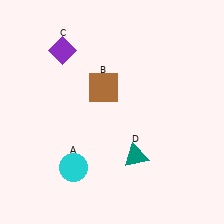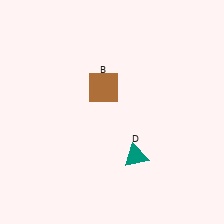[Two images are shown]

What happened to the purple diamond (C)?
The purple diamond (C) was removed in Image 2. It was in the top-left area of Image 1.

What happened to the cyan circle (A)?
The cyan circle (A) was removed in Image 2. It was in the bottom-left area of Image 1.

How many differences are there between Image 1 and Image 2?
There are 2 differences between the two images.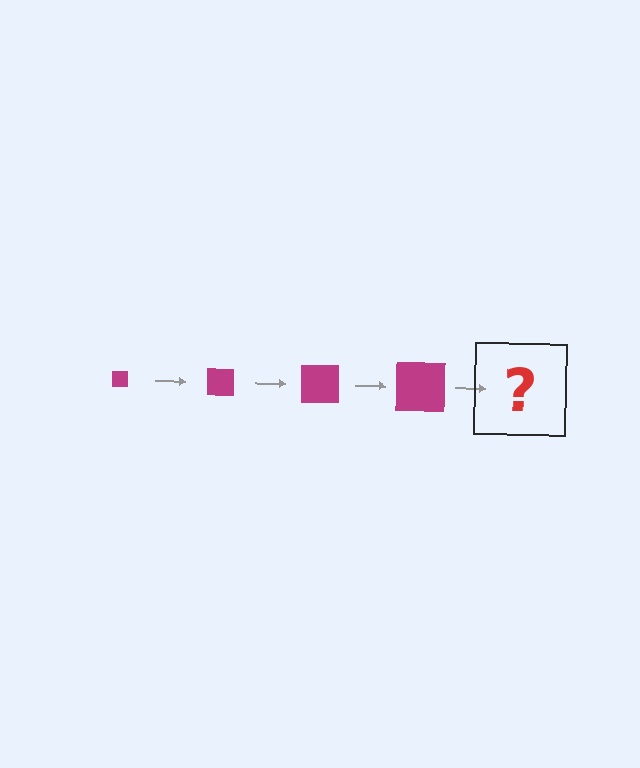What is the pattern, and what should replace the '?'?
The pattern is that the square gets progressively larger each step. The '?' should be a magenta square, larger than the previous one.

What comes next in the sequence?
The next element should be a magenta square, larger than the previous one.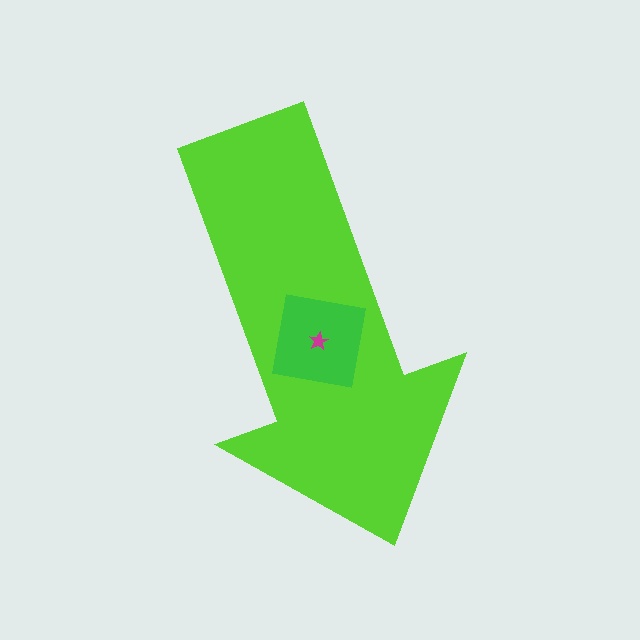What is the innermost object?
The magenta star.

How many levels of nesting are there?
3.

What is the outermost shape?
The lime arrow.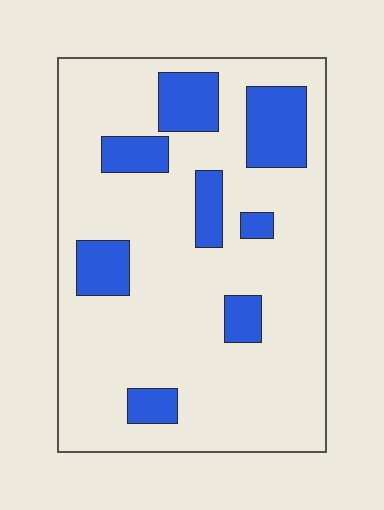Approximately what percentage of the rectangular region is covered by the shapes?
Approximately 20%.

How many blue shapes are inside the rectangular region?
8.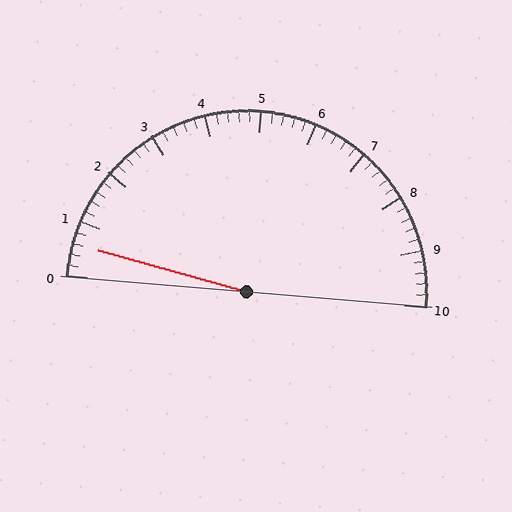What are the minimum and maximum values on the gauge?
The gauge ranges from 0 to 10.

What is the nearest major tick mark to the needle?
The nearest major tick mark is 1.